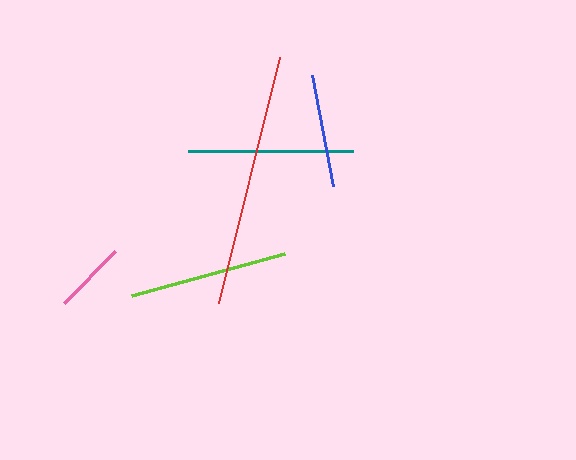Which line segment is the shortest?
The pink line is the shortest at approximately 73 pixels.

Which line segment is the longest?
The red line is the longest at approximately 254 pixels.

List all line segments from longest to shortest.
From longest to shortest: red, teal, lime, blue, pink.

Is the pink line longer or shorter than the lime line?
The lime line is longer than the pink line.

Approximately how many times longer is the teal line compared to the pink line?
The teal line is approximately 2.3 times the length of the pink line.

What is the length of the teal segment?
The teal segment is approximately 166 pixels long.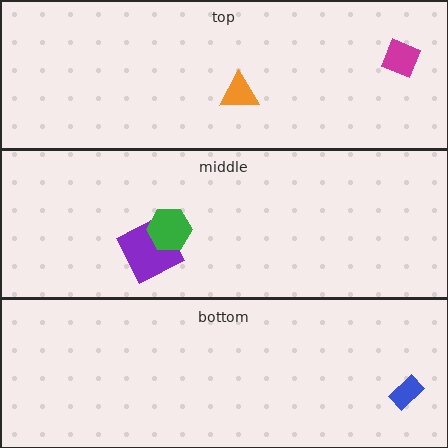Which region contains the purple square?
The middle region.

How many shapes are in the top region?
2.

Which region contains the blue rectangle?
The bottom region.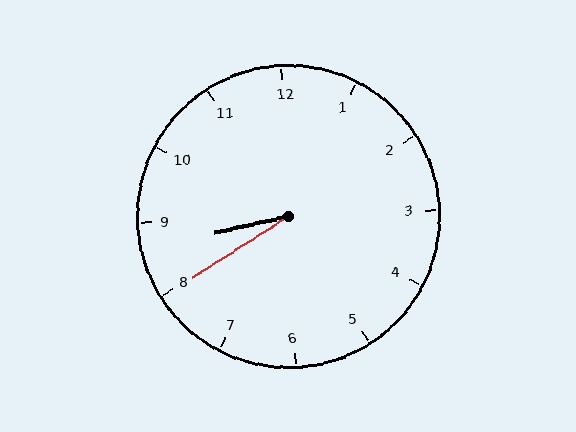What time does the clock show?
8:40.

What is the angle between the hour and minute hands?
Approximately 20 degrees.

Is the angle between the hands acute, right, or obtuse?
It is acute.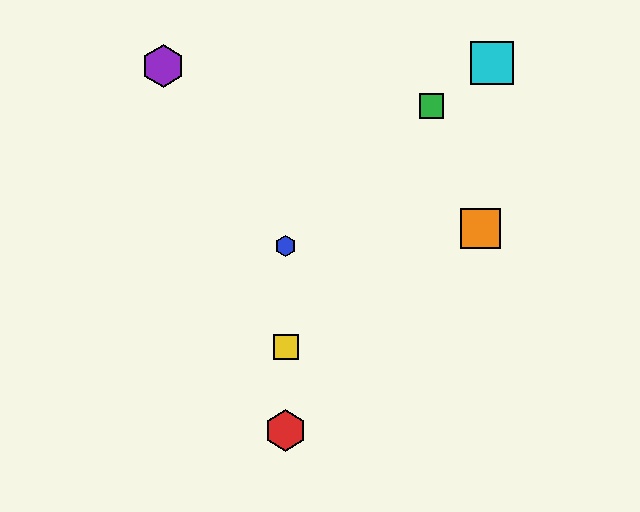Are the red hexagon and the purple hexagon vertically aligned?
No, the red hexagon is at x≈286 and the purple hexagon is at x≈163.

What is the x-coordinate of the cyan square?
The cyan square is at x≈492.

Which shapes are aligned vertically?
The red hexagon, the blue hexagon, the yellow square are aligned vertically.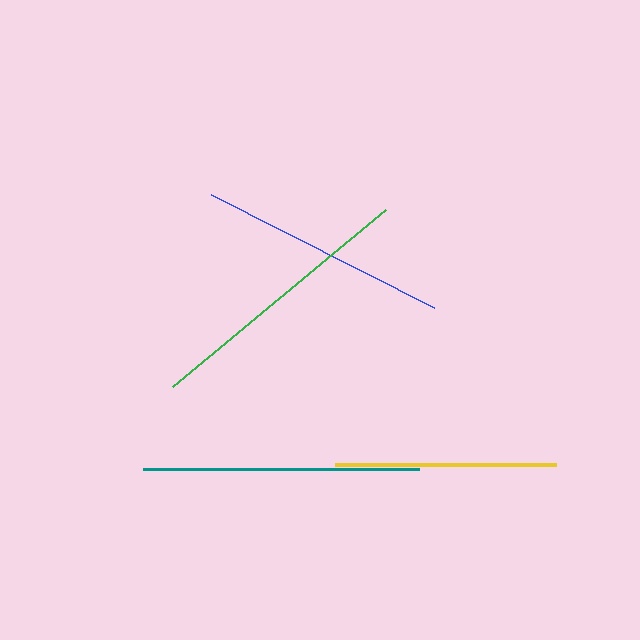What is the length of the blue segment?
The blue segment is approximately 250 pixels long.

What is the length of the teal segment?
The teal segment is approximately 276 pixels long.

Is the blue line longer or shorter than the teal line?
The teal line is longer than the blue line.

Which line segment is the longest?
The green line is the longest at approximately 277 pixels.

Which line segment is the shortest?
The yellow line is the shortest at approximately 221 pixels.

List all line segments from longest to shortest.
From longest to shortest: green, teal, blue, yellow.